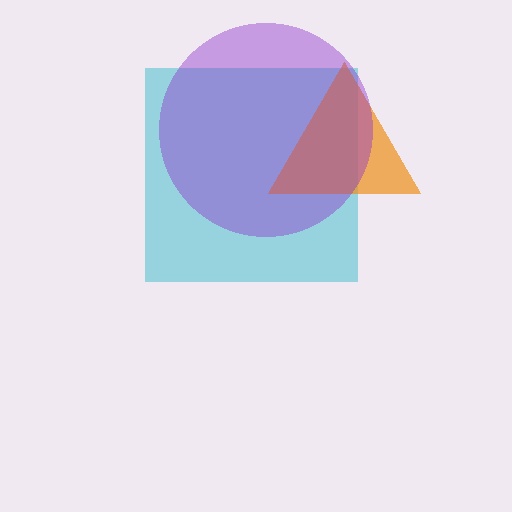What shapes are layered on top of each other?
The layered shapes are: a cyan square, an orange triangle, a purple circle.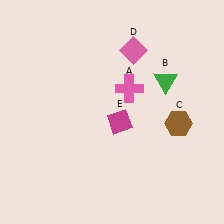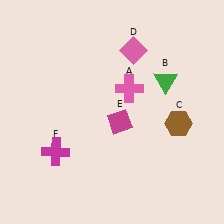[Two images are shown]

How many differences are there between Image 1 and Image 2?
There is 1 difference between the two images.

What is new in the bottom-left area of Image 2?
A magenta cross (F) was added in the bottom-left area of Image 2.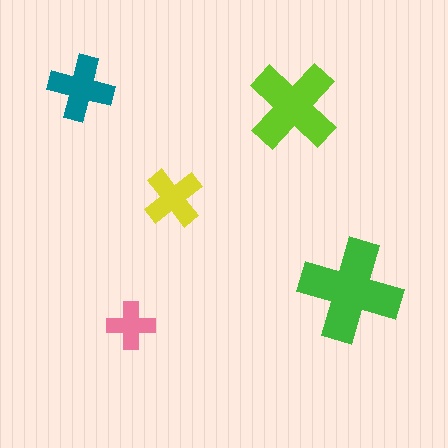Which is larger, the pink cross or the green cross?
The green one.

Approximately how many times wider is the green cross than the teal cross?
About 1.5 times wider.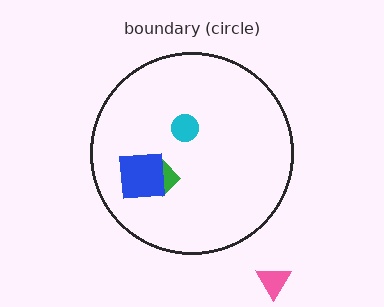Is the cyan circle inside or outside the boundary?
Inside.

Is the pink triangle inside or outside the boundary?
Outside.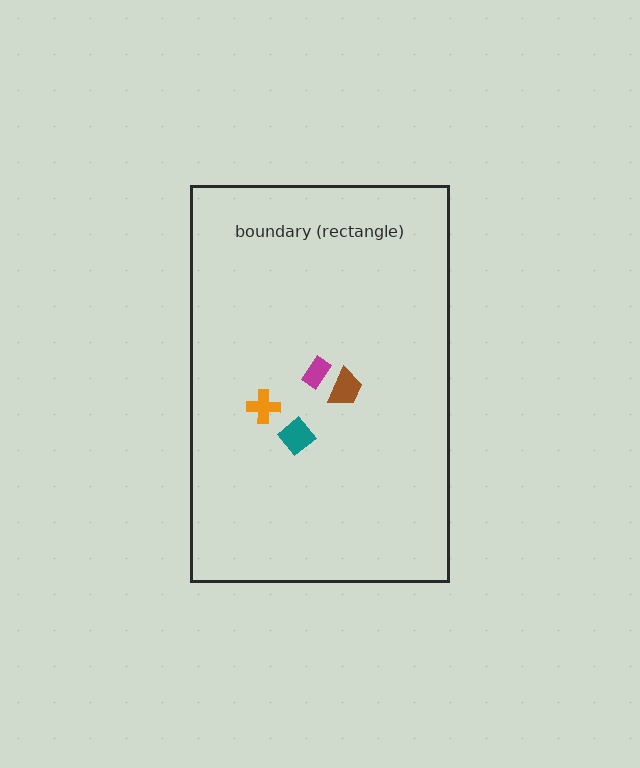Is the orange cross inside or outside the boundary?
Inside.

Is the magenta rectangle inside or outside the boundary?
Inside.